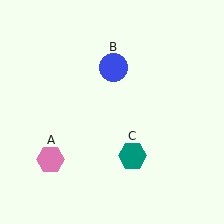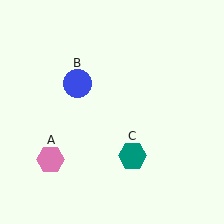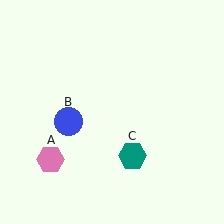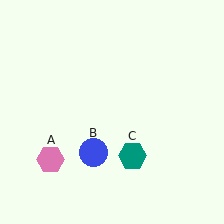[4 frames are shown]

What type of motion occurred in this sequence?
The blue circle (object B) rotated counterclockwise around the center of the scene.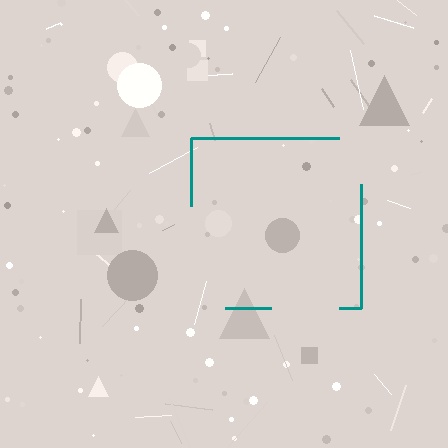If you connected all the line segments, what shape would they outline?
They would outline a square.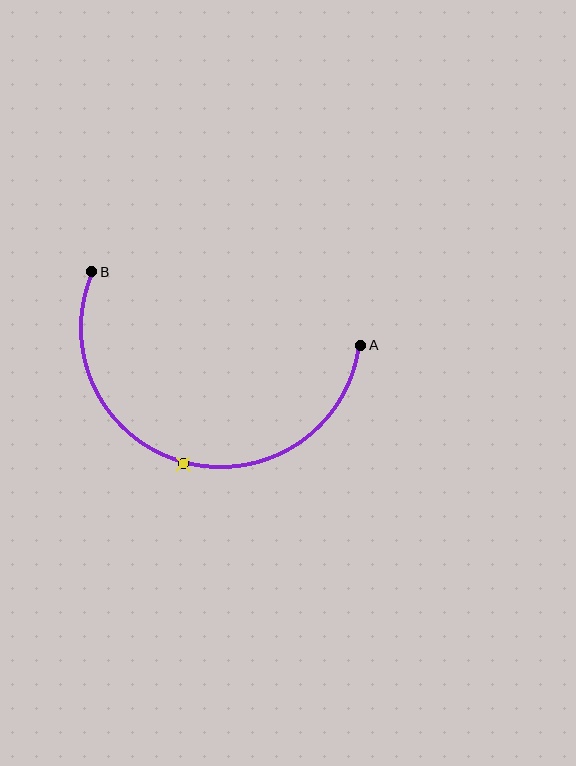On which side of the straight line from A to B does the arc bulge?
The arc bulges below the straight line connecting A and B.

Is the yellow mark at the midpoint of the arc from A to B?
Yes. The yellow mark lies on the arc at equal arc-length from both A and B — it is the arc midpoint.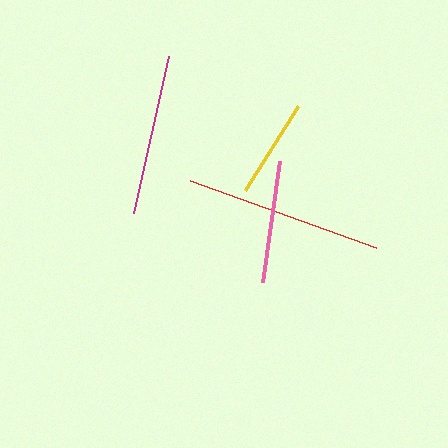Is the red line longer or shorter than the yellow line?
The red line is longer than the yellow line.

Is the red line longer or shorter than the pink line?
The red line is longer than the pink line.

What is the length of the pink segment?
The pink segment is approximately 122 pixels long.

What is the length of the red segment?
The red segment is approximately 198 pixels long.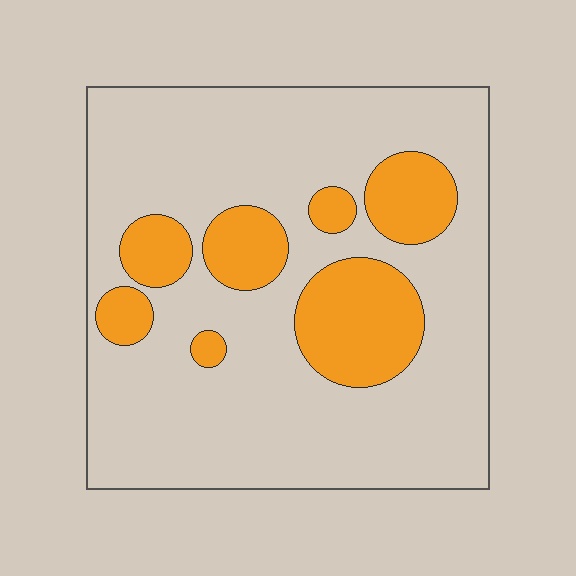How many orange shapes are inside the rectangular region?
7.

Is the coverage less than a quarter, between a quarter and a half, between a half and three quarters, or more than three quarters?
Less than a quarter.